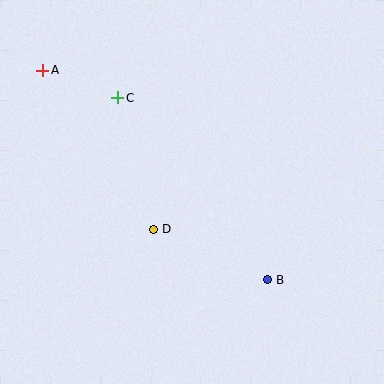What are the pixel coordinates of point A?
Point A is at (43, 70).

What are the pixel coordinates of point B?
Point B is at (268, 280).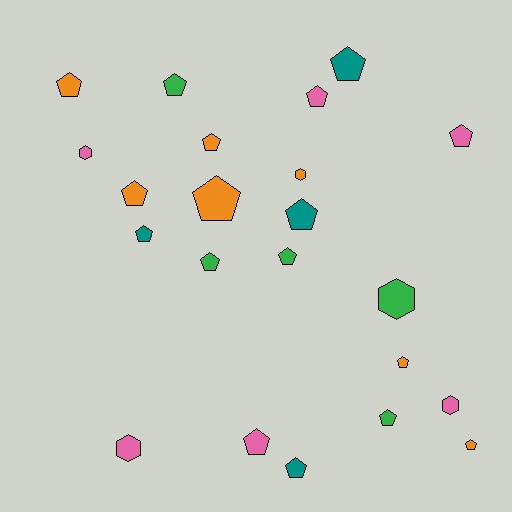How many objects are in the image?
There are 22 objects.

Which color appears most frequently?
Orange, with 7 objects.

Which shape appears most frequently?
Pentagon, with 17 objects.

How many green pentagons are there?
There are 4 green pentagons.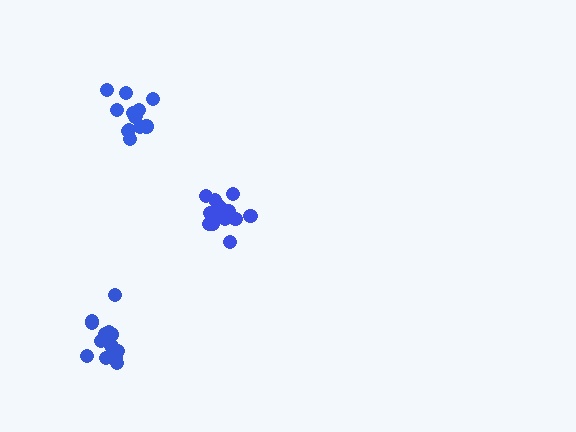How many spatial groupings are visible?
There are 3 spatial groupings.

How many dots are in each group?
Group 1: 16 dots, Group 2: 14 dots, Group 3: 14 dots (44 total).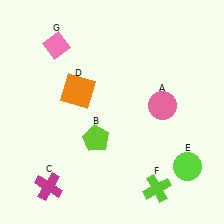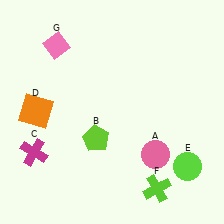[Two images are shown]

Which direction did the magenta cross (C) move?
The magenta cross (C) moved up.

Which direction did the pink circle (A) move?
The pink circle (A) moved down.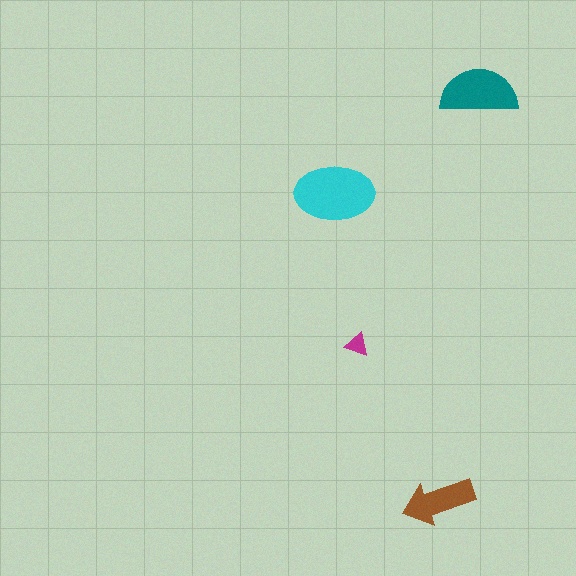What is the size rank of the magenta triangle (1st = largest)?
4th.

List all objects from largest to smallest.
The cyan ellipse, the teal semicircle, the brown arrow, the magenta triangle.